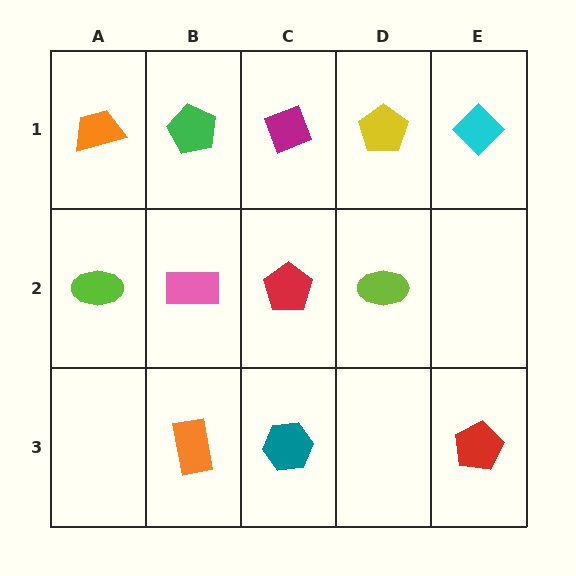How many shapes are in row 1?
5 shapes.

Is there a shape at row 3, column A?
No, that cell is empty.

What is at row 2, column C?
A red pentagon.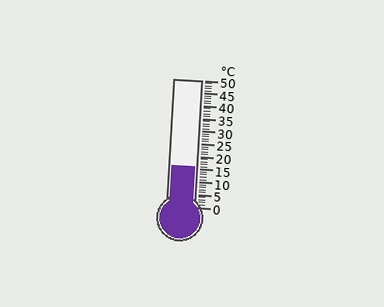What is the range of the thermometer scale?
The thermometer scale ranges from 0°C to 50°C.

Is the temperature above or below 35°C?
The temperature is below 35°C.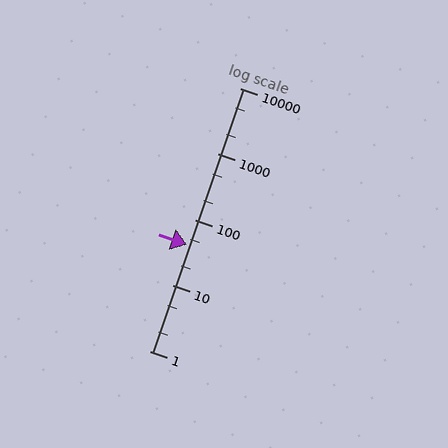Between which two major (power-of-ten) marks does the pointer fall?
The pointer is between 10 and 100.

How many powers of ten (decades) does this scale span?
The scale spans 4 decades, from 1 to 10000.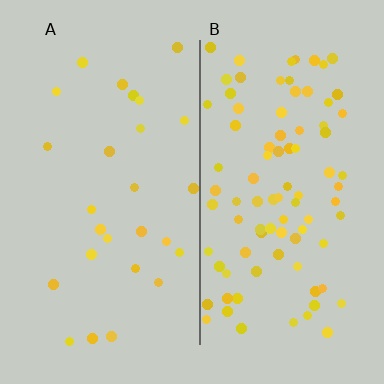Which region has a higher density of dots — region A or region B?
B (the right).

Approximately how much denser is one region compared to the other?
Approximately 3.4× — region B over region A.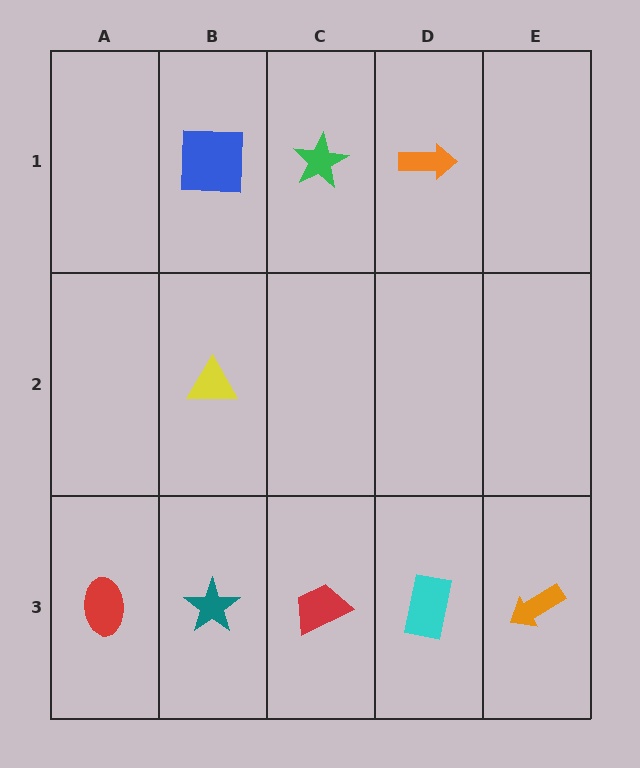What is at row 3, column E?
An orange arrow.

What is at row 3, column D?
A cyan rectangle.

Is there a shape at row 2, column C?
No, that cell is empty.